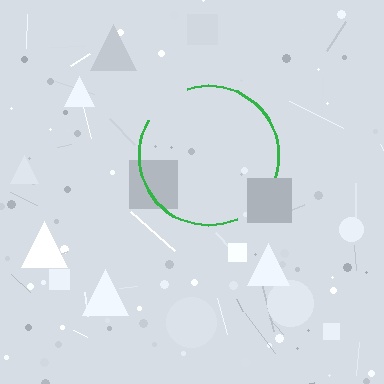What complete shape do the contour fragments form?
The contour fragments form a circle.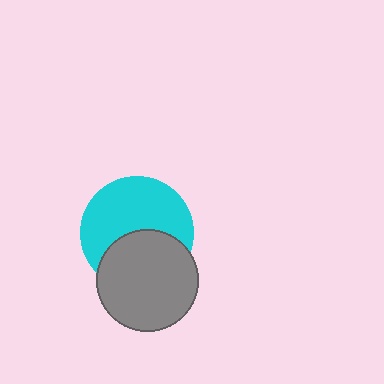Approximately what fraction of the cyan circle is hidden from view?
Roughly 40% of the cyan circle is hidden behind the gray circle.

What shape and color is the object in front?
The object in front is a gray circle.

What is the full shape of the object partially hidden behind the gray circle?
The partially hidden object is a cyan circle.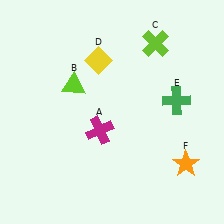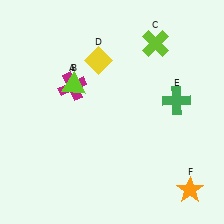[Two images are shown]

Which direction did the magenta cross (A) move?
The magenta cross (A) moved up.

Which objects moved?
The objects that moved are: the magenta cross (A), the orange star (F).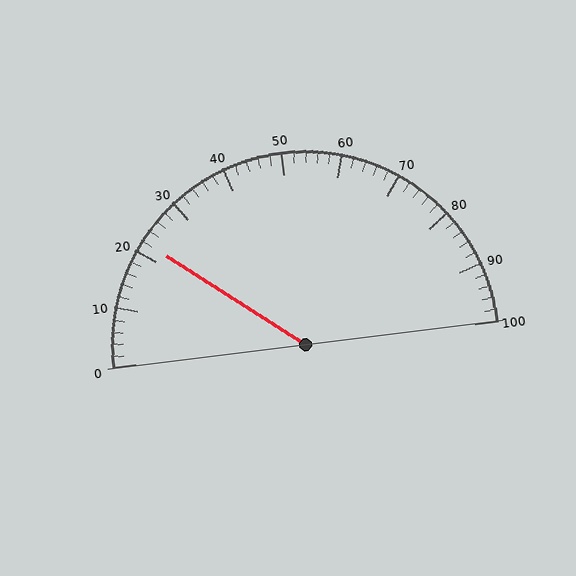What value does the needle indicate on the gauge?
The needle indicates approximately 22.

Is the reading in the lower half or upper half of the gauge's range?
The reading is in the lower half of the range (0 to 100).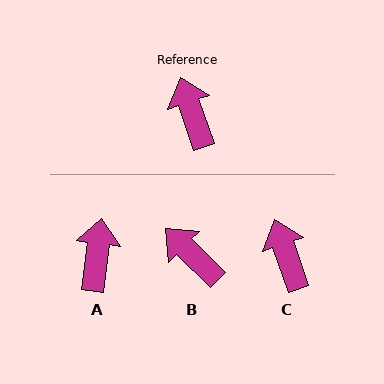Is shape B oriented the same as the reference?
No, it is off by about 27 degrees.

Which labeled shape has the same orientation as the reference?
C.